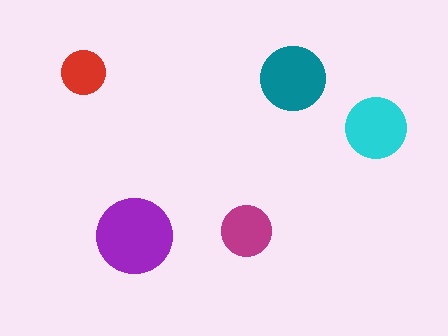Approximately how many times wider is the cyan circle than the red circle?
About 1.5 times wider.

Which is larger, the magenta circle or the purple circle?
The purple one.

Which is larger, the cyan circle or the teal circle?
The teal one.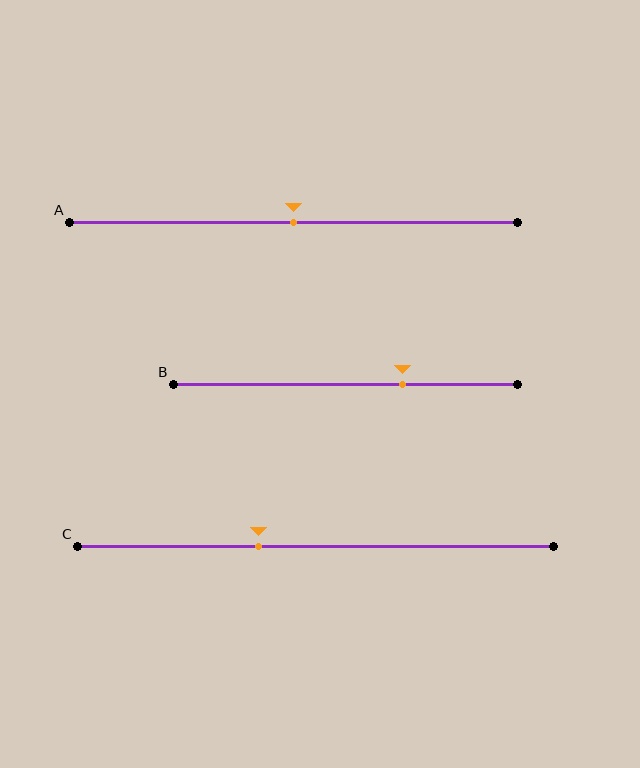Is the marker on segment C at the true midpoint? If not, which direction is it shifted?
No, the marker on segment C is shifted to the left by about 12% of the segment length.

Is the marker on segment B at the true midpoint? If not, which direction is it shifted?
No, the marker on segment B is shifted to the right by about 17% of the segment length.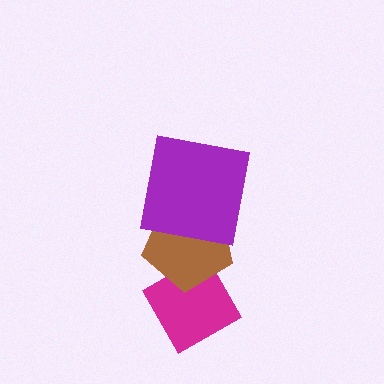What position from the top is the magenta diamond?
The magenta diamond is 3rd from the top.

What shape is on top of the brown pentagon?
The purple square is on top of the brown pentagon.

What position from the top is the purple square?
The purple square is 1st from the top.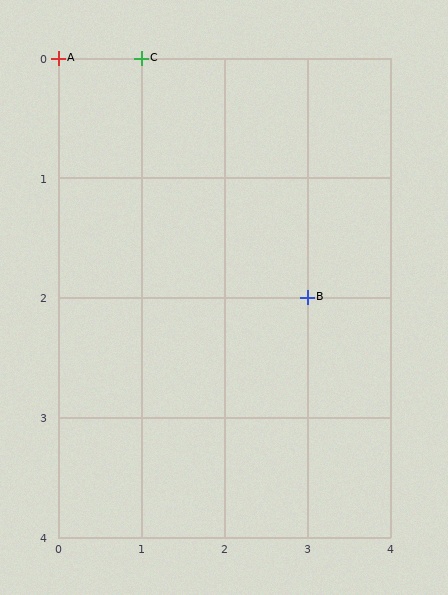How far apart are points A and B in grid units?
Points A and B are 3 columns and 2 rows apart (about 3.6 grid units diagonally).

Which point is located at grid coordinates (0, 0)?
Point A is at (0, 0).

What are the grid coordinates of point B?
Point B is at grid coordinates (3, 2).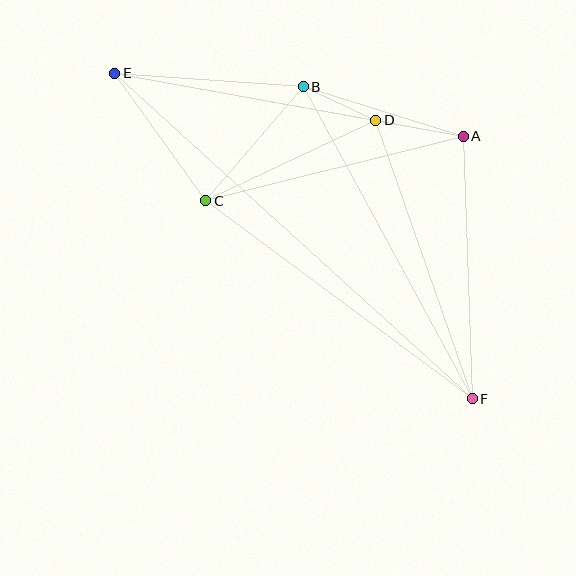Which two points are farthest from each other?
Points E and F are farthest from each other.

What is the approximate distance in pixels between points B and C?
The distance between B and C is approximately 150 pixels.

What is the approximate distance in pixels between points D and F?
The distance between D and F is approximately 294 pixels.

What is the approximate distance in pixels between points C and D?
The distance between C and D is approximately 188 pixels.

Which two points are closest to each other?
Points B and D are closest to each other.